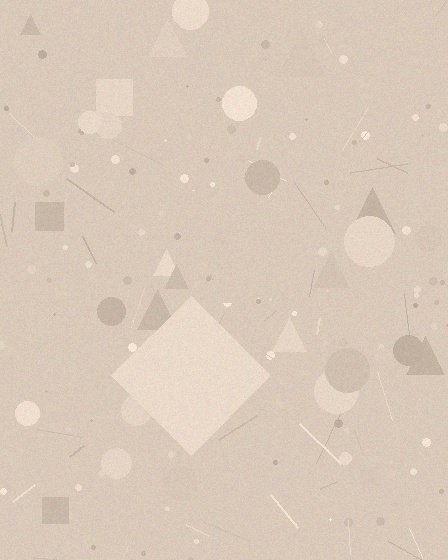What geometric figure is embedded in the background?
A diamond is embedded in the background.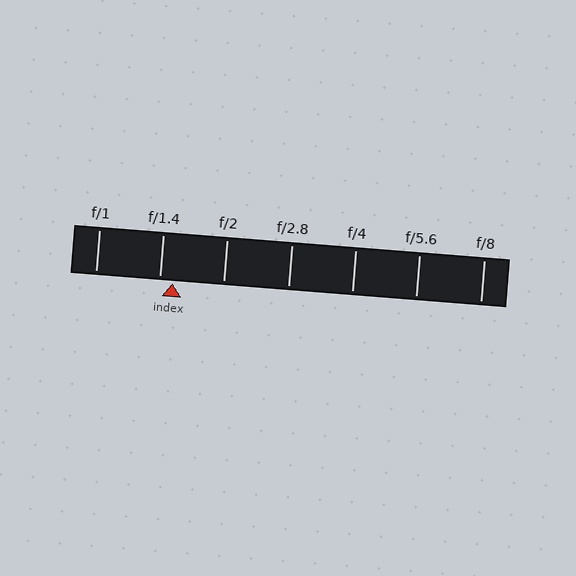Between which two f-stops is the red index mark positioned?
The index mark is between f/1.4 and f/2.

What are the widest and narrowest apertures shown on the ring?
The widest aperture shown is f/1 and the narrowest is f/8.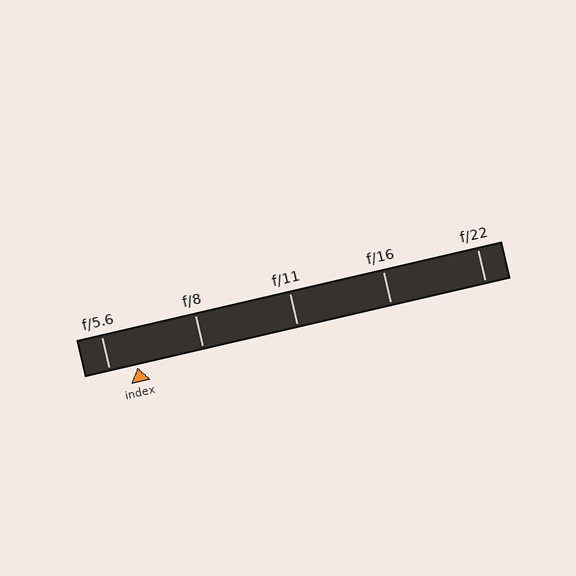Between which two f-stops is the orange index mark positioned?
The index mark is between f/5.6 and f/8.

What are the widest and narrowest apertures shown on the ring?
The widest aperture shown is f/5.6 and the narrowest is f/22.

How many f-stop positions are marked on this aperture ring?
There are 5 f-stop positions marked.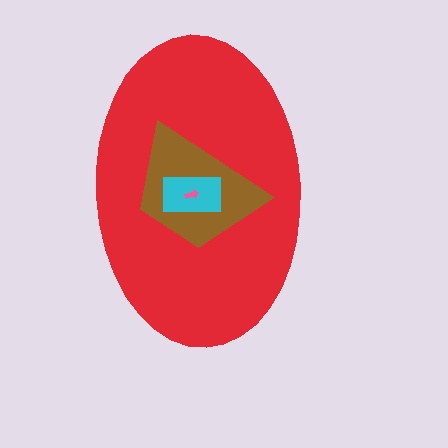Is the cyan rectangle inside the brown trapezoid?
Yes.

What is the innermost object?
The pink arrow.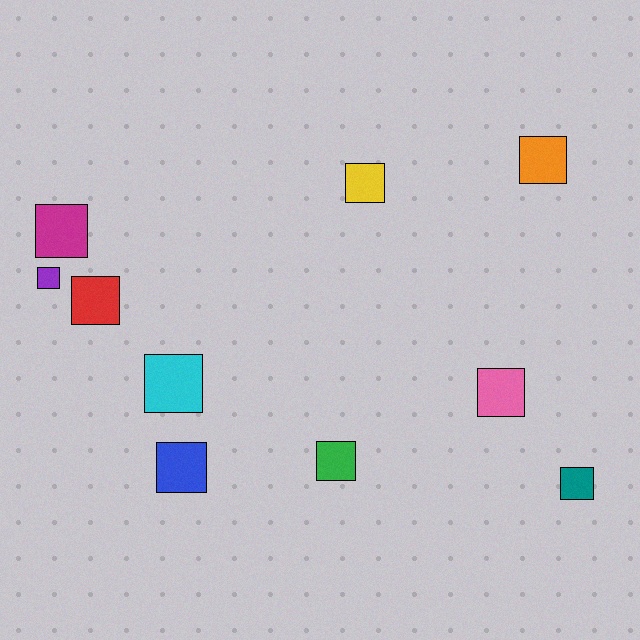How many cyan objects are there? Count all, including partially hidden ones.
There is 1 cyan object.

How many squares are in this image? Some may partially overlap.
There are 10 squares.